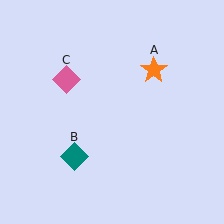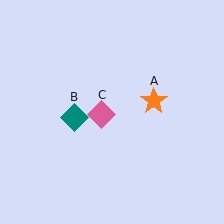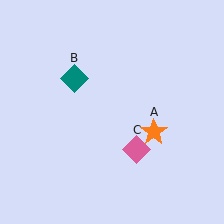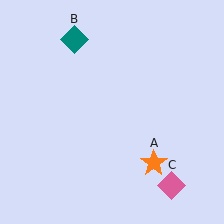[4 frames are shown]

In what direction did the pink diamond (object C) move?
The pink diamond (object C) moved down and to the right.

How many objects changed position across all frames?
3 objects changed position: orange star (object A), teal diamond (object B), pink diamond (object C).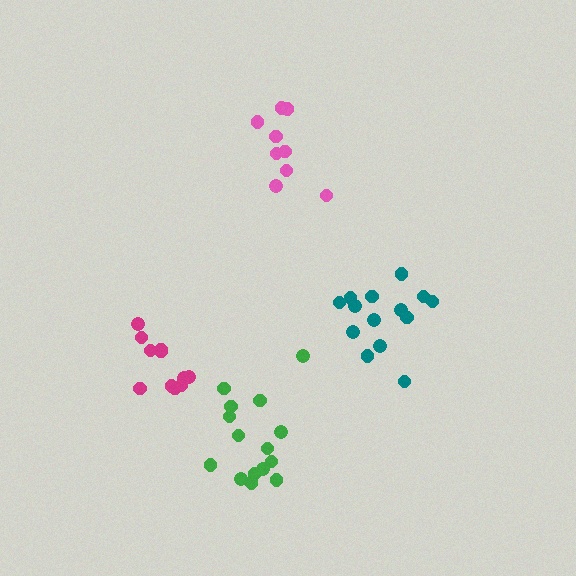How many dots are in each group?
Group 1: 14 dots, Group 2: 15 dots, Group 3: 11 dots, Group 4: 9 dots (49 total).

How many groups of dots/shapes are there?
There are 4 groups.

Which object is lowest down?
The green cluster is bottommost.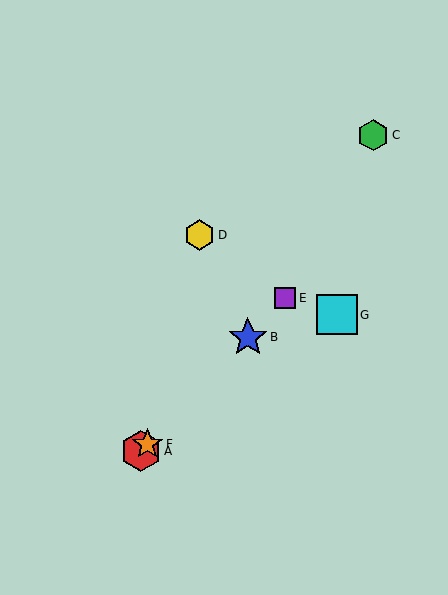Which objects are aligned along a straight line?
Objects A, B, E, F are aligned along a straight line.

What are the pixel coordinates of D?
Object D is at (200, 235).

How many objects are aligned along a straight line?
4 objects (A, B, E, F) are aligned along a straight line.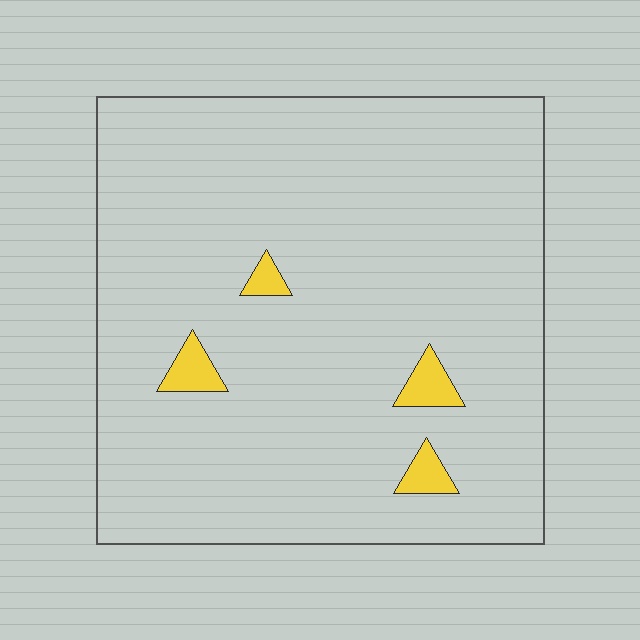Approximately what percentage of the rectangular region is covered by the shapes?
Approximately 5%.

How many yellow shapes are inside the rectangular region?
4.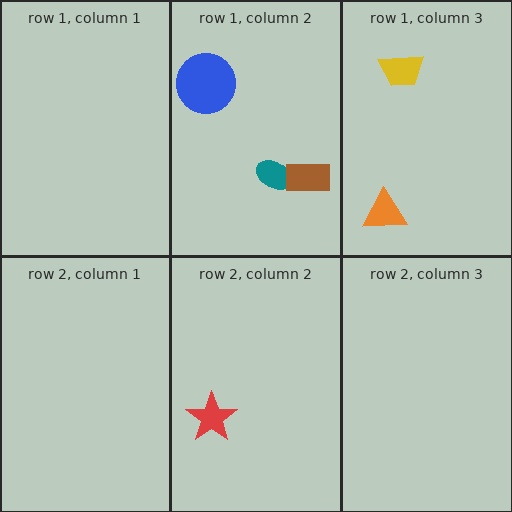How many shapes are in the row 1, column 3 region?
2.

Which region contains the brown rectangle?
The row 1, column 2 region.